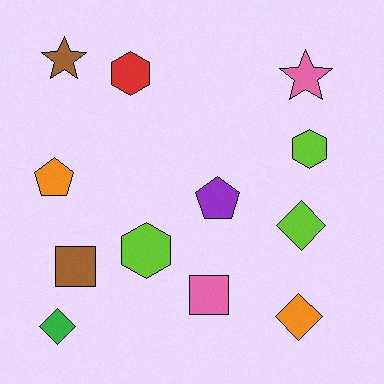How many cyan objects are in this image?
There are no cyan objects.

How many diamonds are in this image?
There are 3 diamonds.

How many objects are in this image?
There are 12 objects.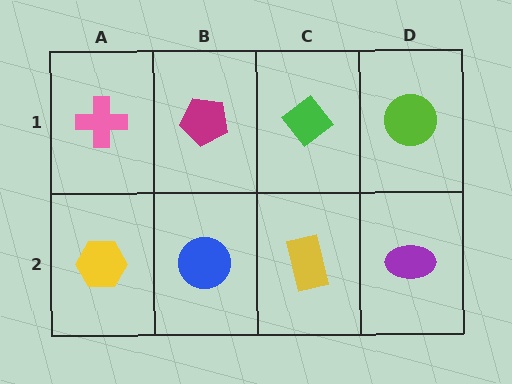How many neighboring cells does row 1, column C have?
3.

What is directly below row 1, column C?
A yellow rectangle.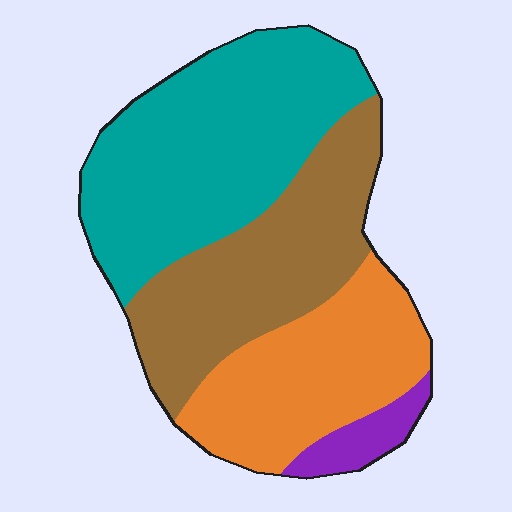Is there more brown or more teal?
Teal.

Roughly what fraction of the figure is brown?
Brown takes up between a quarter and a half of the figure.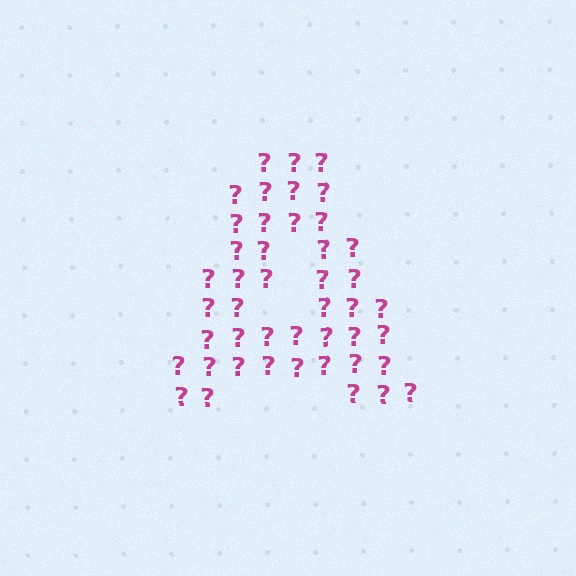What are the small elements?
The small elements are question marks.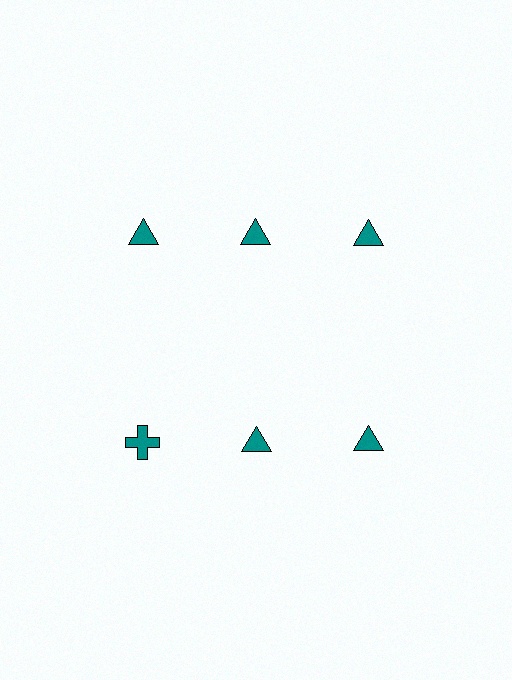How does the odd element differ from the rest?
It has a different shape: cross instead of triangle.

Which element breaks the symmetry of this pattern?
The teal cross in the second row, leftmost column breaks the symmetry. All other shapes are teal triangles.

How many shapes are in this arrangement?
There are 6 shapes arranged in a grid pattern.